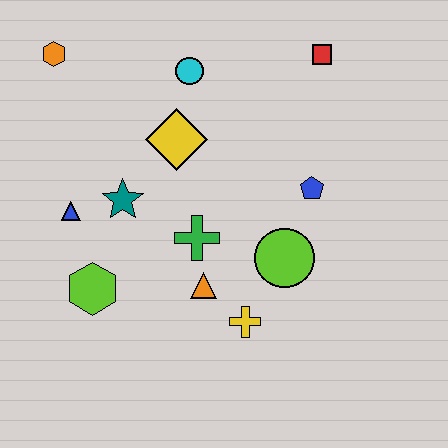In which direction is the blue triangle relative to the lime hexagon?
The blue triangle is above the lime hexagon.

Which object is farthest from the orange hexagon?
The yellow cross is farthest from the orange hexagon.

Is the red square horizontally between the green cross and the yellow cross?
No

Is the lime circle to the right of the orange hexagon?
Yes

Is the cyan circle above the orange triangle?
Yes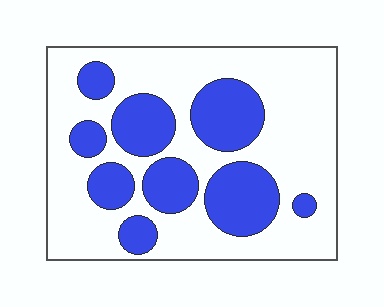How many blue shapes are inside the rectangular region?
9.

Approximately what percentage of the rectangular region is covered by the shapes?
Approximately 35%.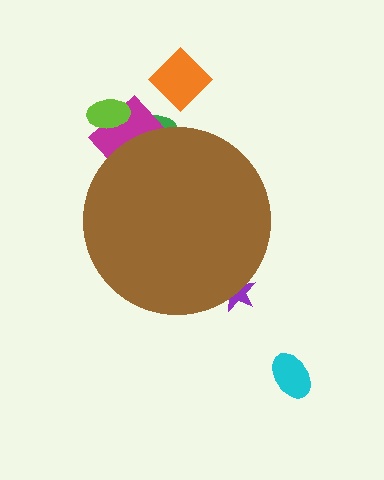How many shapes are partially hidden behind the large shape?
3 shapes are partially hidden.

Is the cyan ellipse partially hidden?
No, the cyan ellipse is fully visible.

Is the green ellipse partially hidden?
Yes, the green ellipse is partially hidden behind the brown circle.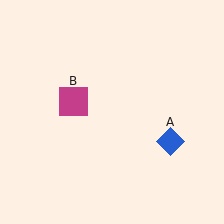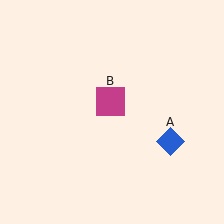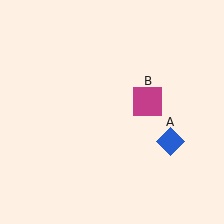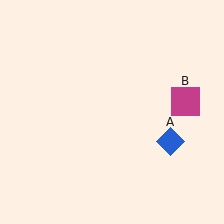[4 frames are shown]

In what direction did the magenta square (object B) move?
The magenta square (object B) moved right.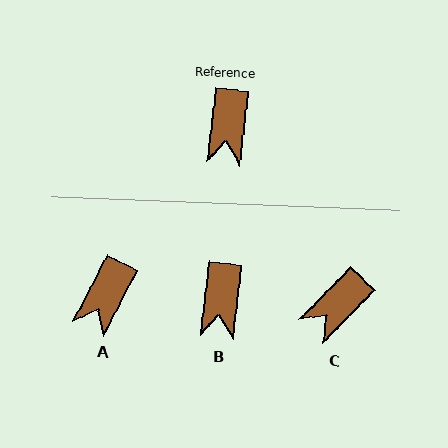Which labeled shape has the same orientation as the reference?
B.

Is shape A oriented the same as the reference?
No, it is off by about 21 degrees.